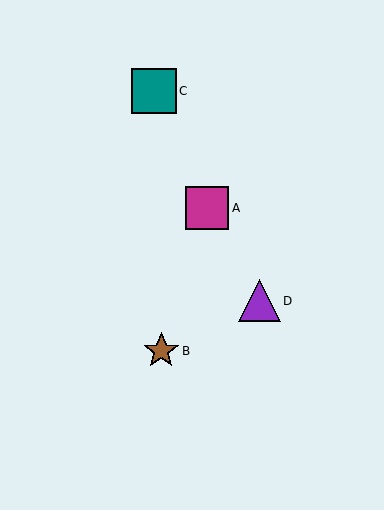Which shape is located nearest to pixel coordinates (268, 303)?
The purple triangle (labeled D) at (260, 301) is nearest to that location.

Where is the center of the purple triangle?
The center of the purple triangle is at (260, 301).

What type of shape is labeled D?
Shape D is a purple triangle.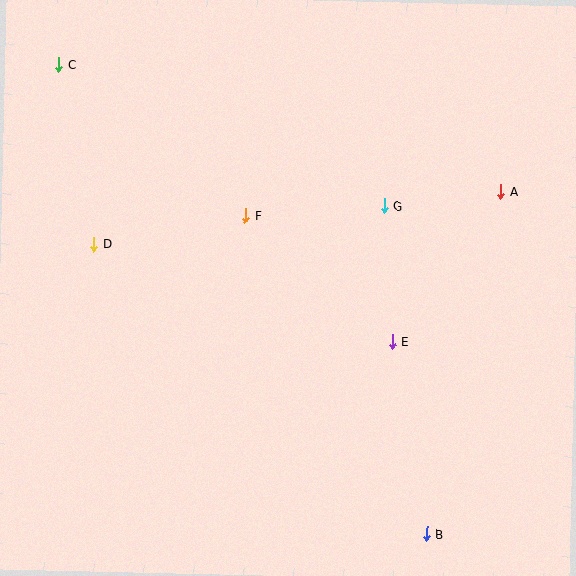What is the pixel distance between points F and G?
The distance between F and G is 139 pixels.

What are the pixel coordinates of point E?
Point E is at (392, 342).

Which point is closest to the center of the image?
Point F at (246, 216) is closest to the center.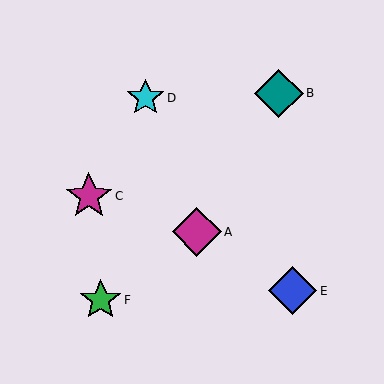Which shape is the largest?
The magenta diamond (labeled A) is the largest.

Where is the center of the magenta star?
The center of the magenta star is at (89, 196).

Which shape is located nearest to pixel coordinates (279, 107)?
The teal diamond (labeled B) at (279, 93) is nearest to that location.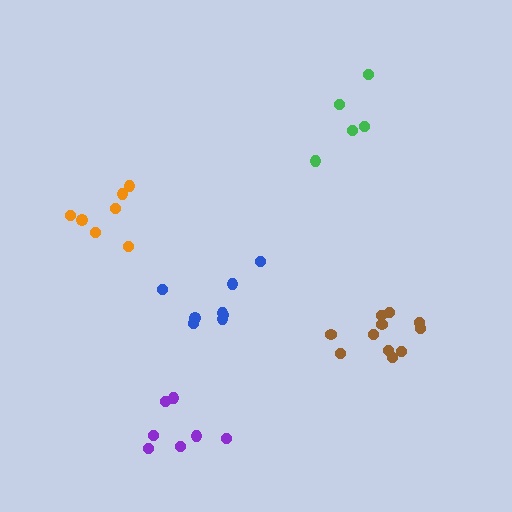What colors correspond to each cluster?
The clusters are colored: green, purple, orange, brown, blue.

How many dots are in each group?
Group 1: 5 dots, Group 2: 7 dots, Group 3: 7 dots, Group 4: 11 dots, Group 5: 8 dots (38 total).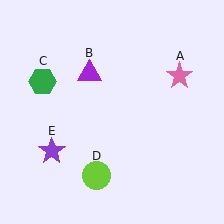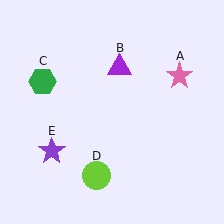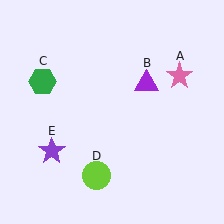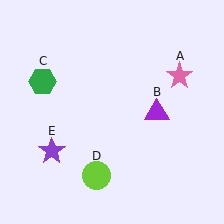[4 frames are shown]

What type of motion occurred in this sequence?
The purple triangle (object B) rotated clockwise around the center of the scene.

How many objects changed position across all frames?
1 object changed position: purple triangle (object B).